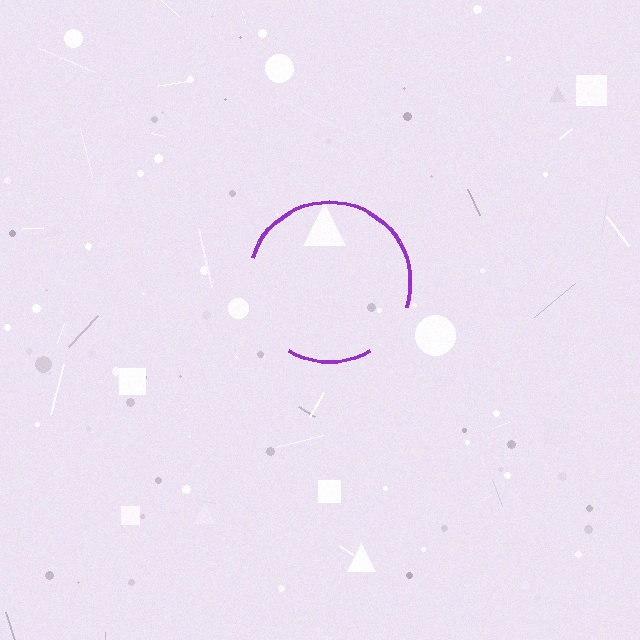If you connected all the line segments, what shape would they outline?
They would outline a circle.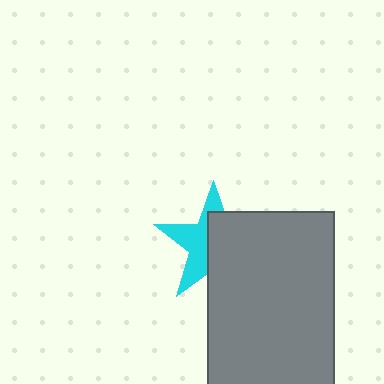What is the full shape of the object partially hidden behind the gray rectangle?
The partially hidden object is a cyan star.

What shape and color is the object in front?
The object in front is a gray rectangle.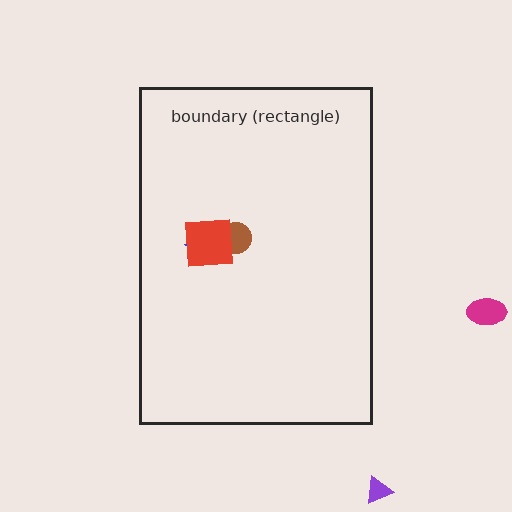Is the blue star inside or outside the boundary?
Inside.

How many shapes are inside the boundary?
3 inside, 2 outside.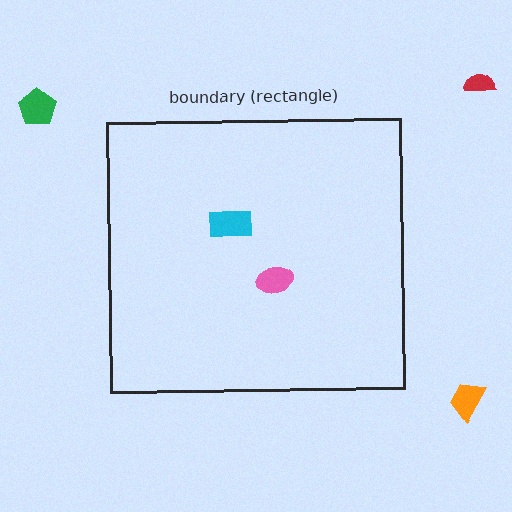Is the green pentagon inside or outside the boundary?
Outside.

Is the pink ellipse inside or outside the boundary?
Inside.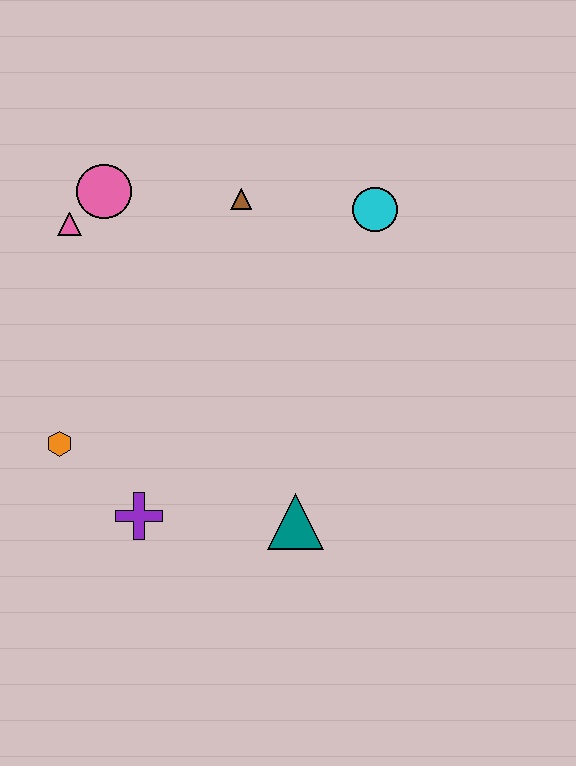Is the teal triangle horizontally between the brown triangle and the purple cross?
No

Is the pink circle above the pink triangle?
Yes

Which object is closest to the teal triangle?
The purple cross is closest to the teal triangle.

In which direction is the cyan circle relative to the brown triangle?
The cyan circle is to the right of the brown triangle.